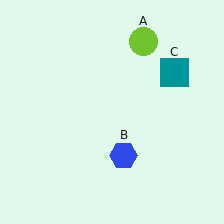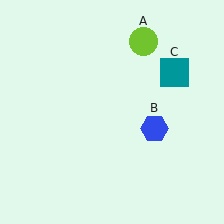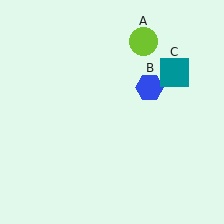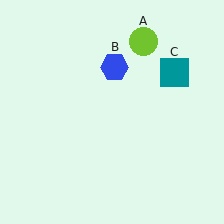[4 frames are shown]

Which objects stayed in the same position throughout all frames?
Lime circle (object A) and teal square (object C) remained stationary.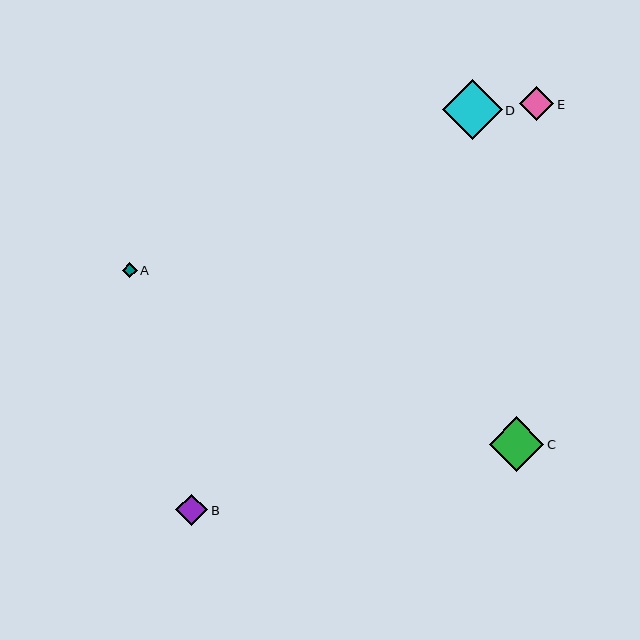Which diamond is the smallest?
Diamond A is the smallest with a size of approximately 15 pixels.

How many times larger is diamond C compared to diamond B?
Diamond C is approximately 1.7 times the size of diamond B.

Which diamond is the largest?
Diamond D is the largest with a size of approximately 60 pixels.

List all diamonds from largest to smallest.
From largest to smallest: D, C, E, B, A.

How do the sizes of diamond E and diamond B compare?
Diamond E and diamond B are approximately the same size.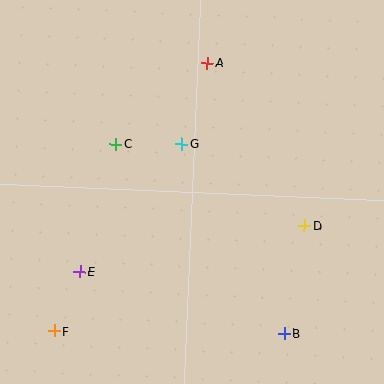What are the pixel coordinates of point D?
Point D is at (305, 226).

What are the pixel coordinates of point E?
Point E is at (80, 271).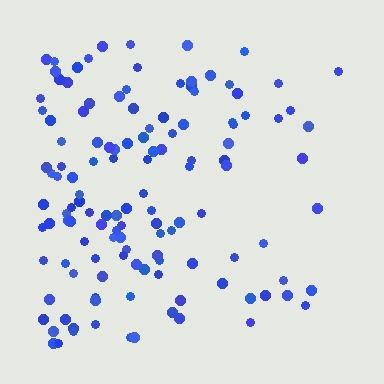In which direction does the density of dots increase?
From right to left, with the left side densest.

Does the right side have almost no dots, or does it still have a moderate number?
Still a moderate number, just noticeably fewer than the left.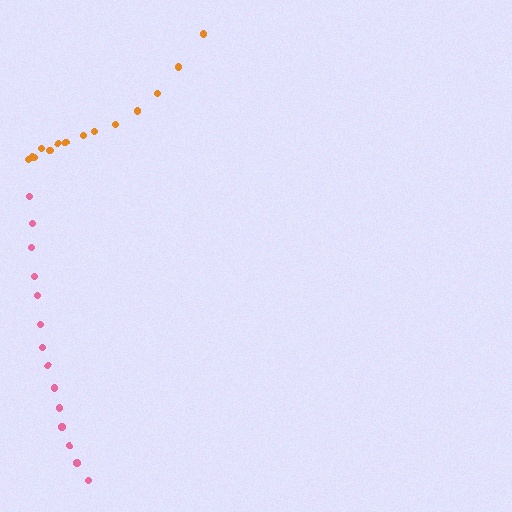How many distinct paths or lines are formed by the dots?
There are 2 distinct paths.